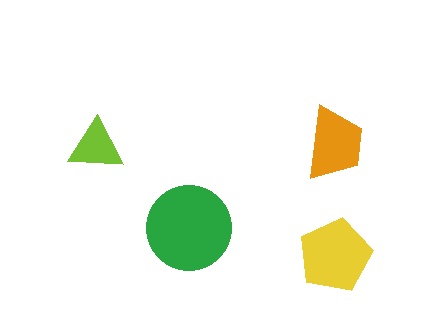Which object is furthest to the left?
The lime triangle is leftmost.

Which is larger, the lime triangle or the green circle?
The green circle.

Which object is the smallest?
The lime triangle.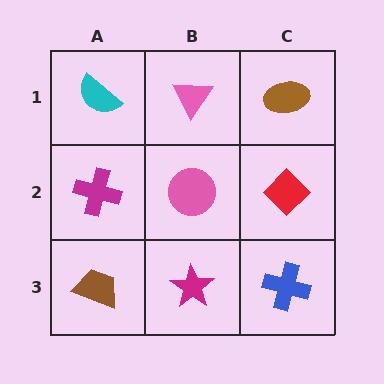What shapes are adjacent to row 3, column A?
A magenta cross (row 2, column A), a magenta star (row 3, column B).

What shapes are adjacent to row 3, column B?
A pink circle (row 2, column B), a brown trapezoid (row 3, column A), a blue cross (row 3, column C).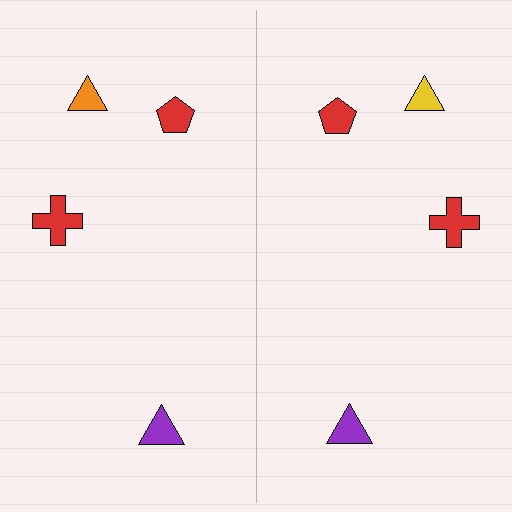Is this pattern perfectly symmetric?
No, the pattern is not perfectly symmetric. The yellow triangle on the right side breaks the symmetry — its mirror counterpart is orange.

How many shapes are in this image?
There are 8 shapes in this image.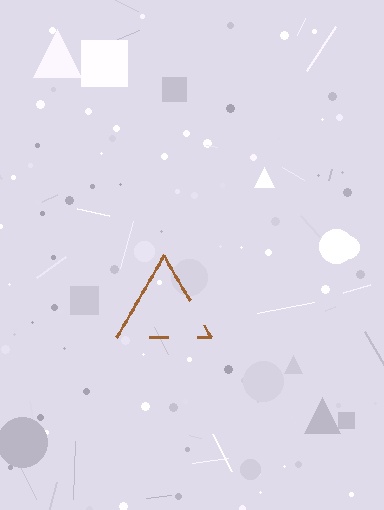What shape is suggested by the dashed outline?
The dashed outline suggests a triangle.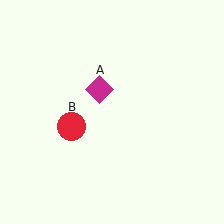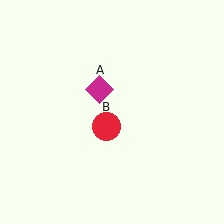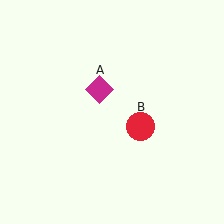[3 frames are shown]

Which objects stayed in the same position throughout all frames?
Magenta diamond (object A) remained stationary.